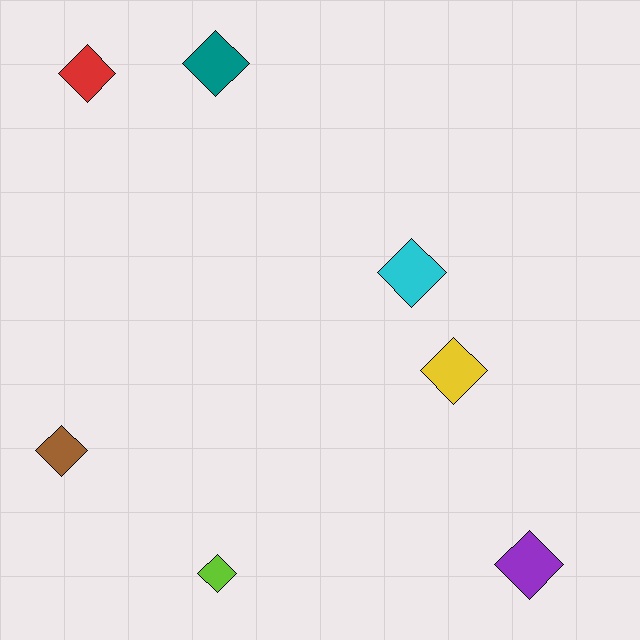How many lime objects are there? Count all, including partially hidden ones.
There is 1 lime object.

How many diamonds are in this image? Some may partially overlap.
There are 7 diamonds.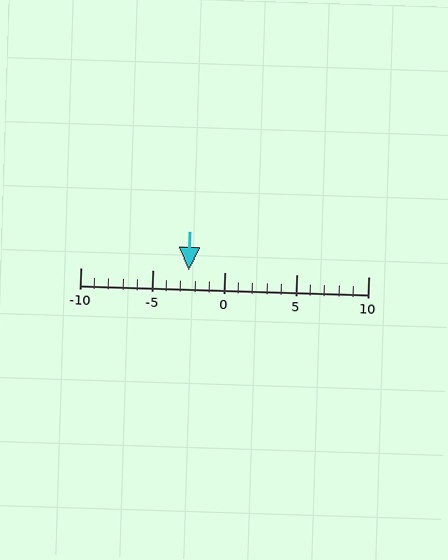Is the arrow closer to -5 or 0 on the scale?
The arrow is closer to 0.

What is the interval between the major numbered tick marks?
The major tick marks are spaced 5 units apart.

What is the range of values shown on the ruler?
The ruler shows values from -10 to 10.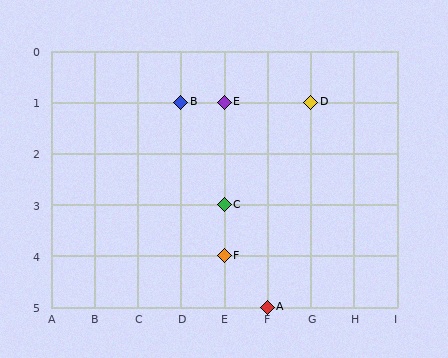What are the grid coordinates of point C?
Point C is at grid coordinates (E, 3).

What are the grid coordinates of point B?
Point B is at grid coordinates (D, 1).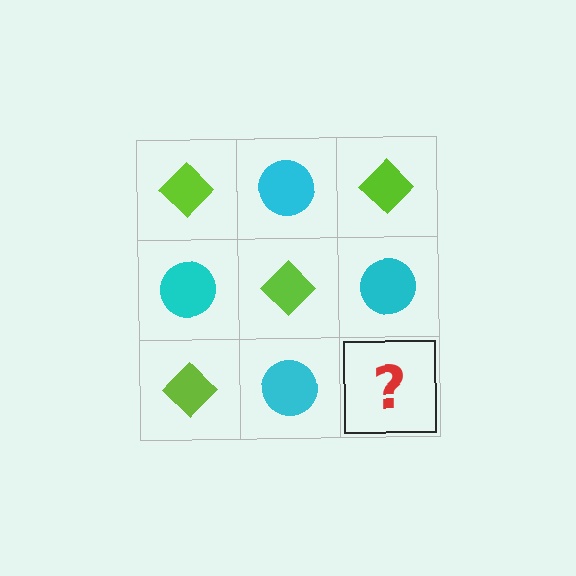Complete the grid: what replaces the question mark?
The question mark should be replaced with a lime diamond.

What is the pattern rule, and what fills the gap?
The rule is that it alternates lime diamond and cyan circle in a checkerboard pattern. The gap should be filled with a lime diamond.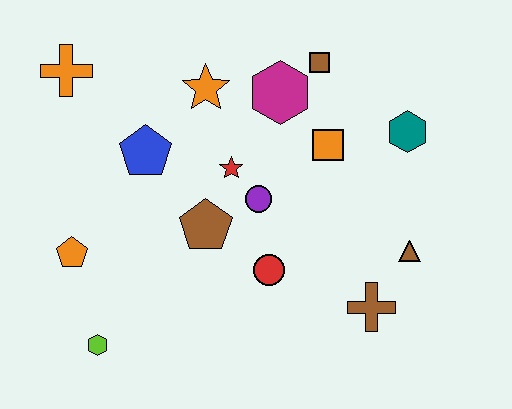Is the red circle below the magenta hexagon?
Yes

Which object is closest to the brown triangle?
The brown cross is closest to the brown triangle.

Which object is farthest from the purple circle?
The orange cross is farthest from the purple circle.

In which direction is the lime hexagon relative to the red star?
The lime hexagon is below the red star.